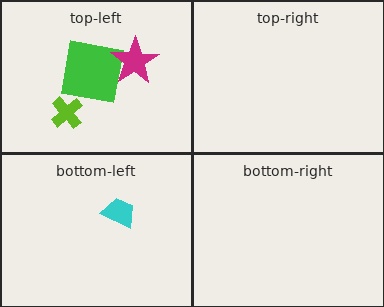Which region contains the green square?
The top-left region.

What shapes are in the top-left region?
The green square, the lime cross, the magenta star.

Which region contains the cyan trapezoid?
The bottom-left region.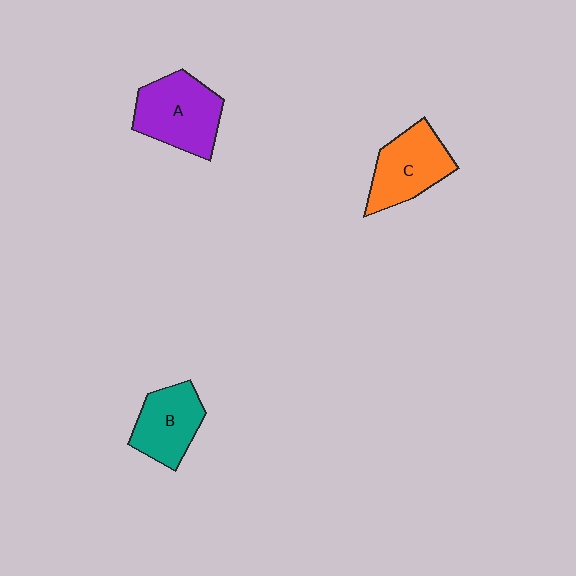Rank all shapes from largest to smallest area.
From largest to smallest: A (purple), C (orange), B (teal).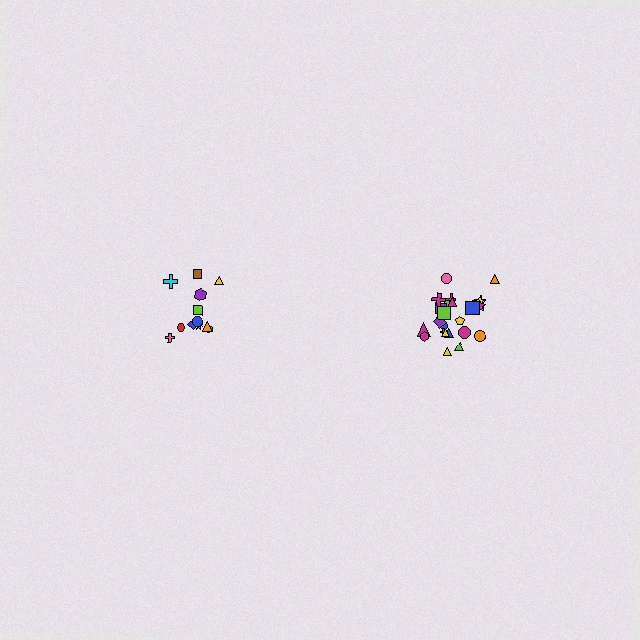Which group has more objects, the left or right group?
The right group.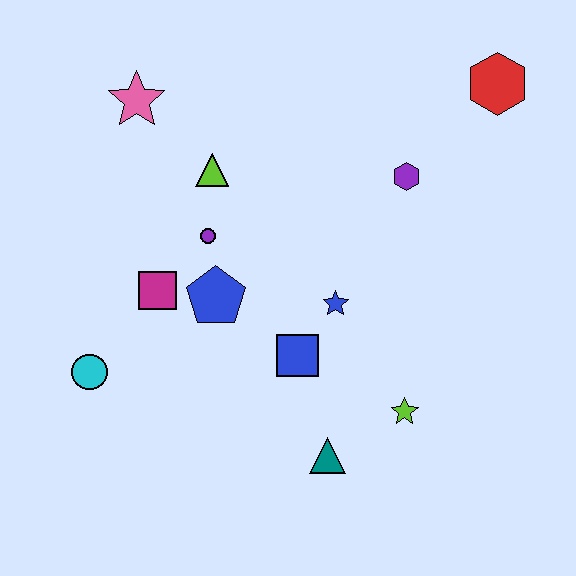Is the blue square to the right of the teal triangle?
No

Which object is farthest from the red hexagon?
The cyan circle is farthest from the red hexagon.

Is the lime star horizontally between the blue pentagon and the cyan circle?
No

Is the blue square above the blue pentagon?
No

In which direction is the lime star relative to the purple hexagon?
The lime star is below the purple hexagon.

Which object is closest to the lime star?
The teal triangle is closest to the lime star.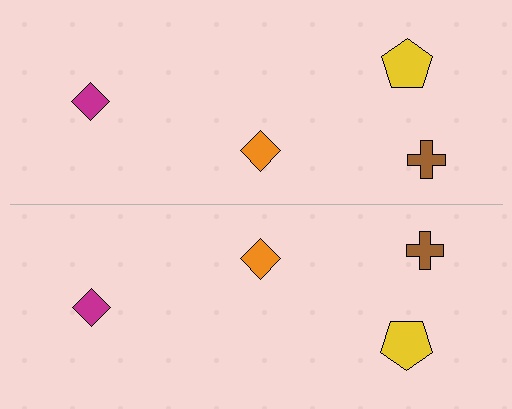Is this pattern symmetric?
Yes, this pattern has bilateral (reflection) symmetry.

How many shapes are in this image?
There are 8 shapes in this image.